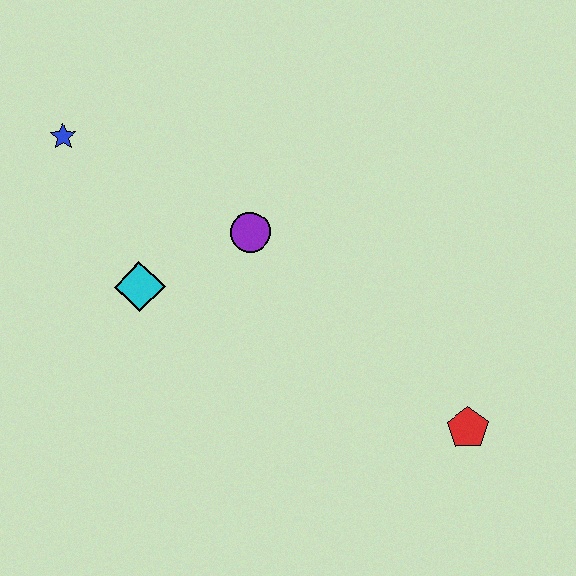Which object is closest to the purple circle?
The cyan diamond is closest to the purple circle.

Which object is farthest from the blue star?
The red pentagon is farthest from the blue star.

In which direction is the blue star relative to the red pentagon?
The blue star is to the left of the red pentagon.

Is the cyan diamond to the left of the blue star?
No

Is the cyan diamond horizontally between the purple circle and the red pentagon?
No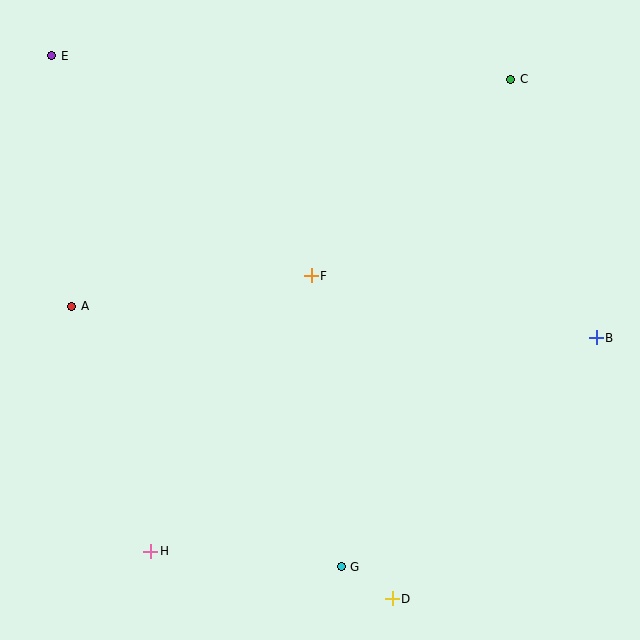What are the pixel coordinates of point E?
Point E is at (52, 56).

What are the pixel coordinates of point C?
Point C is at (511, 79).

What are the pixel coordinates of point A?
Point A is at (72, 306).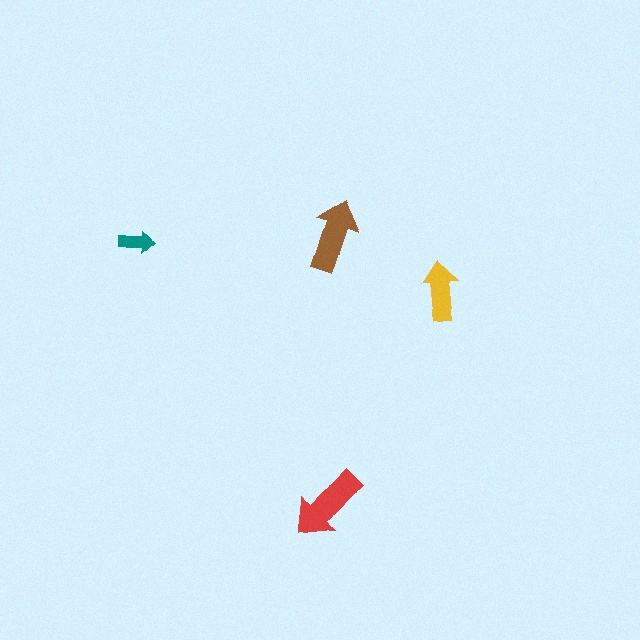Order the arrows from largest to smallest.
the red one, the brown one, the yellow one, the teal one.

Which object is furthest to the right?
The yellow arrow is rightmost.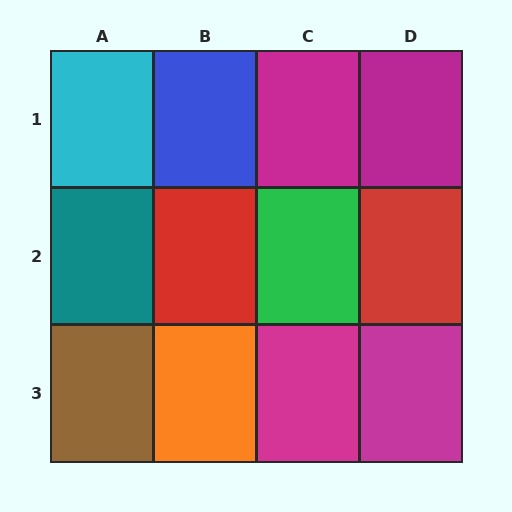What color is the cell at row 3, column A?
Brown.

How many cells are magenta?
4 cells are magenta.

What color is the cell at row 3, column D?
Magenta.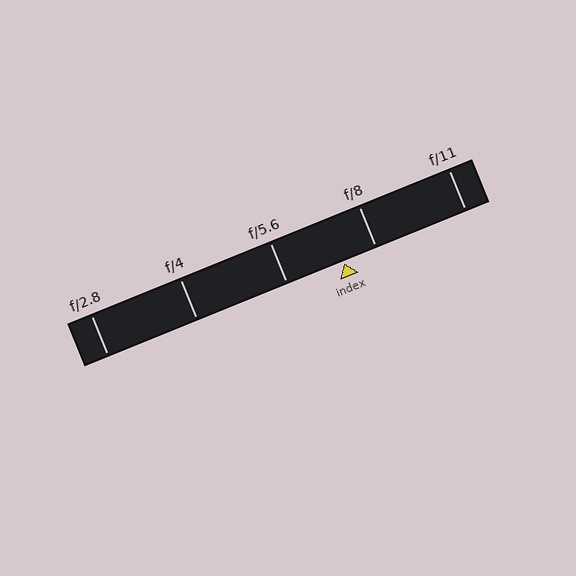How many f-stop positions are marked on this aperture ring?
There are 5 f-stop positions marked.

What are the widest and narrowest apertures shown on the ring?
The widest aperture shown is f/2.8 and the narrowest is f/11.